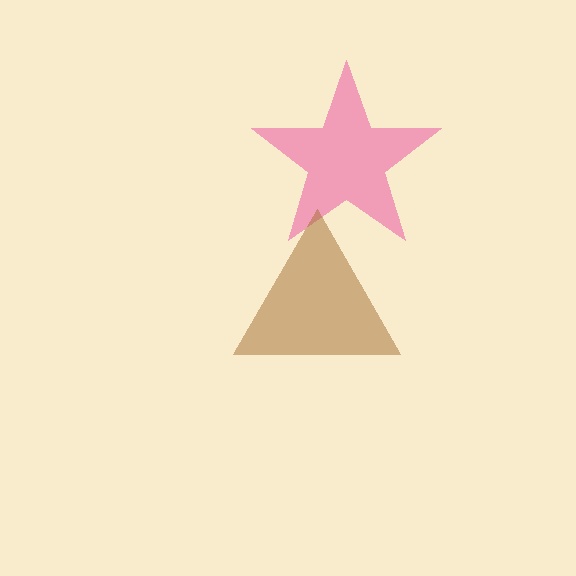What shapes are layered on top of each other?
The layered shapes are: a pink star, a brown triangle.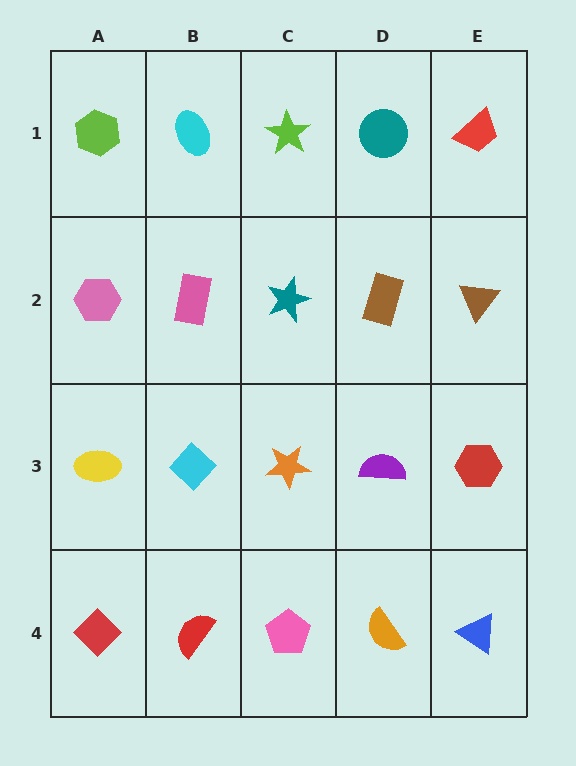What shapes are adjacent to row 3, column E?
A brown triangle (row 2, column E), a blue triangle (row 4, column E), a purple semicircle (row 3, column D).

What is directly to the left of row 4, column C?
A red semicircle.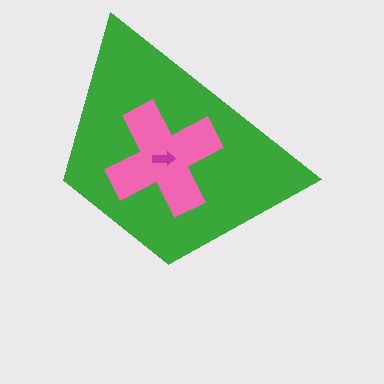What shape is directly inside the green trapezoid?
The pink cross.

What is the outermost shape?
The green trapezoid.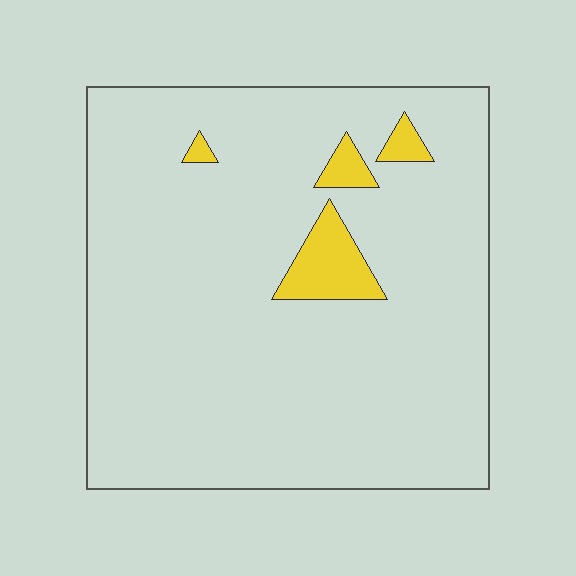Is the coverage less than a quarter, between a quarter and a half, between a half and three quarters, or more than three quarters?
Less than a quarter.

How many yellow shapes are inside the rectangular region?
4.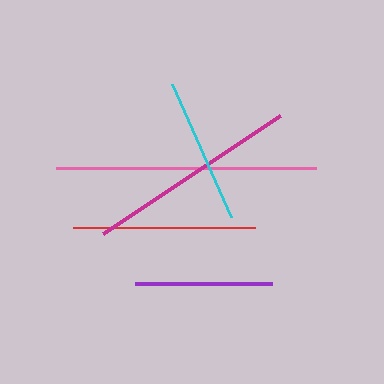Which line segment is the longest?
The pink line is the longest at approximately 261 pixels.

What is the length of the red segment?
The red segment is approximately 182 pixels long.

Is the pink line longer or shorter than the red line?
The pink line is longer than the red line.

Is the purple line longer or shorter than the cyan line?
The cyan line is longer than the purple line.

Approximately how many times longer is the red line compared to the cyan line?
The red line is approximately 1.2 times the length of the cyan line.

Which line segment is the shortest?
The purple line is the shortest at approximately 137 pixels.